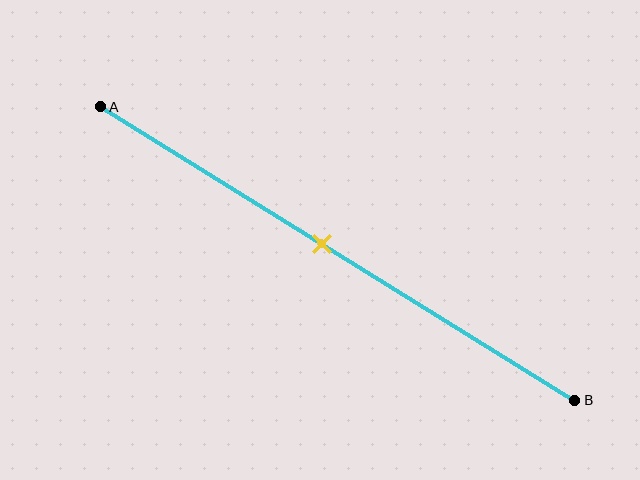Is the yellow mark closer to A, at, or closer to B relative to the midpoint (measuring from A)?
The yellow mark is closer to point A than the midpoint of segment AB.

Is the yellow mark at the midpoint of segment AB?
No, the mark is at about 45% from A, not at the 50% midpoint.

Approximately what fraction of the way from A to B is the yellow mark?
The yellow mark is approximately 45% of the way from A to B.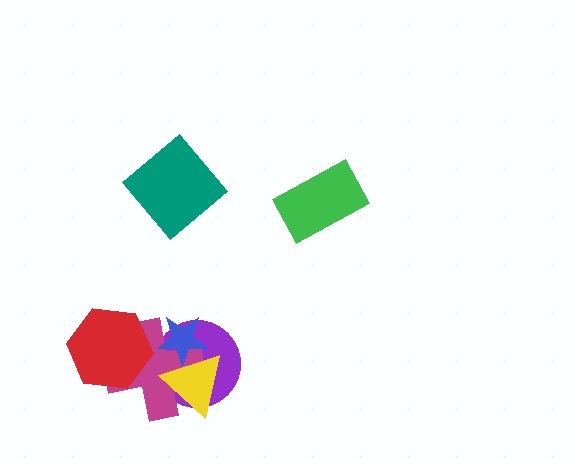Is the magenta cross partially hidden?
Yes, it is partially covered by another shape.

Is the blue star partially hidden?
Yes, it is partially covered by another shape.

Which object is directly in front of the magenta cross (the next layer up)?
The red hexagon is directly in front of the magenta cross.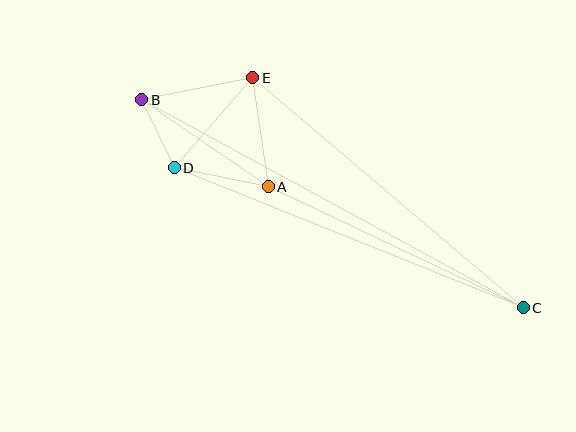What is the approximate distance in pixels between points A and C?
The distance between A and C is approximately 282 pixels.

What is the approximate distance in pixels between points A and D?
The distance between A and D is approximately 96 pixels.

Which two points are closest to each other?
Points B and D are closest to each other.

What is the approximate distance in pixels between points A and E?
The distance between A and E is approximately 110 pixels.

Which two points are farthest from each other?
Points B and C are farthest from each other.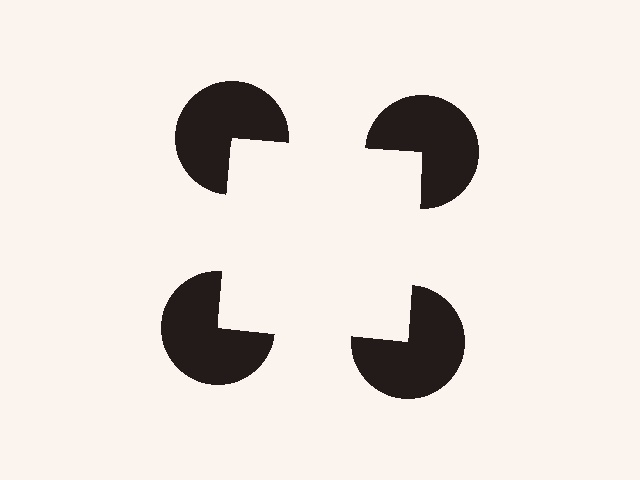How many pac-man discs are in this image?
There are 4 — one at each vertex of the illusory square.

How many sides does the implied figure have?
4 sides.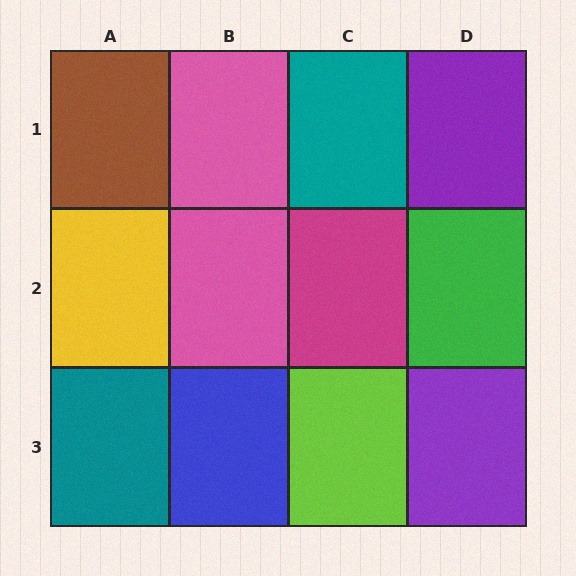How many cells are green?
1 cell is green.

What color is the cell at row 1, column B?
Pink.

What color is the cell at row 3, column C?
Lime.